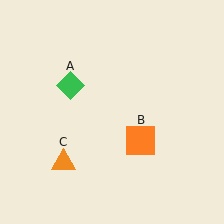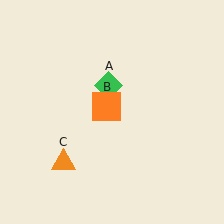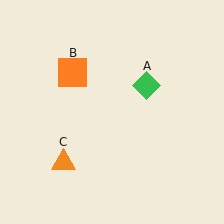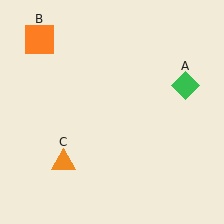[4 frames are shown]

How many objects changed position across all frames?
2 objects changed position: green diamond (object A), orange square (object B).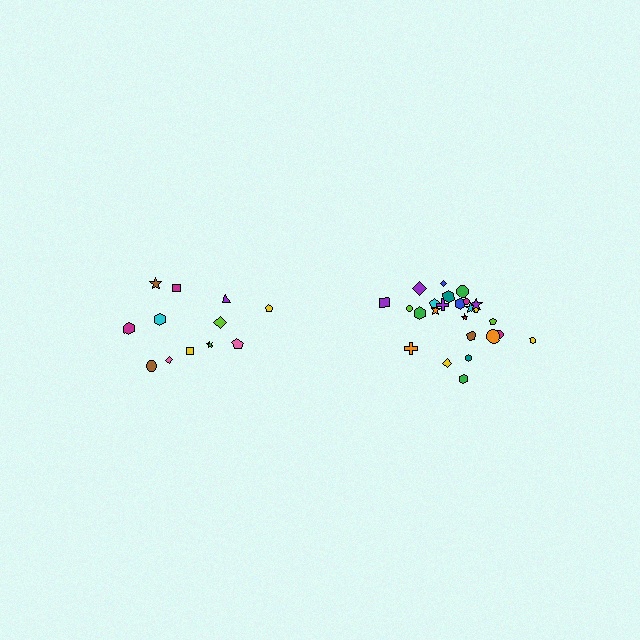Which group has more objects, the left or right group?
The right group.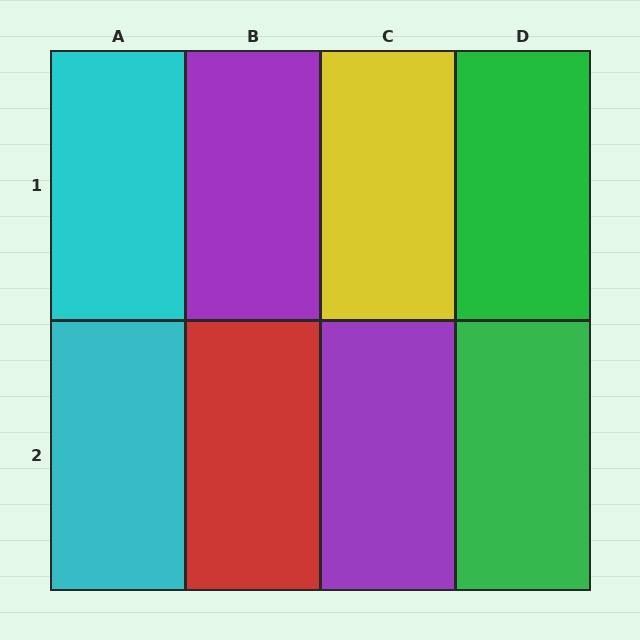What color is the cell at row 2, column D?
Green.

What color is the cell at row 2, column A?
Cyan.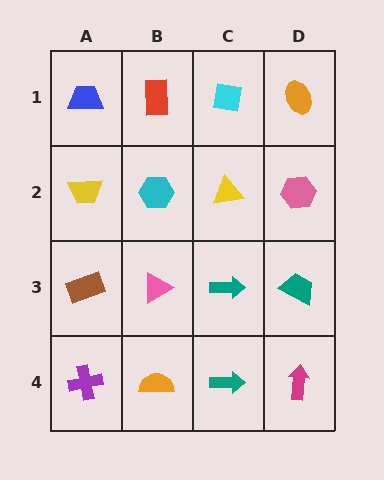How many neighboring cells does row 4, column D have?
2.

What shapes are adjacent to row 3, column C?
A yellow triangle (row 2, column C), a teal arrow (row 4, column C), a pink triangle (row 3, column B), a teal trapezoid (row 3, column D).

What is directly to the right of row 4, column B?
A teal arrow.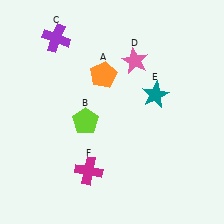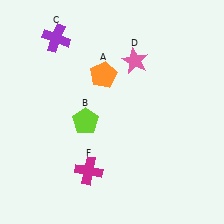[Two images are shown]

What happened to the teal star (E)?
The teal star (E) was removed in Image 2. It was in the top-right area of Image 1.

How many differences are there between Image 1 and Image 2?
There is 1 difference between the two images.